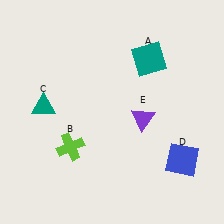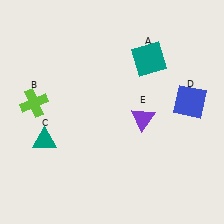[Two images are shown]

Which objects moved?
The objects that moved are: the lime cross (B), the teal triangle (C), the blue square (D).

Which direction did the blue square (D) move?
The blue square (D) moved up.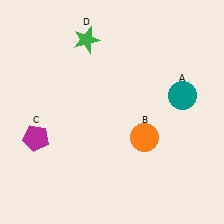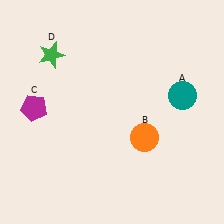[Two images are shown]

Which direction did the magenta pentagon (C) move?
The magenta pentagon (C) moved up.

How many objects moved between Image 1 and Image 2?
2 objects moved between the two images.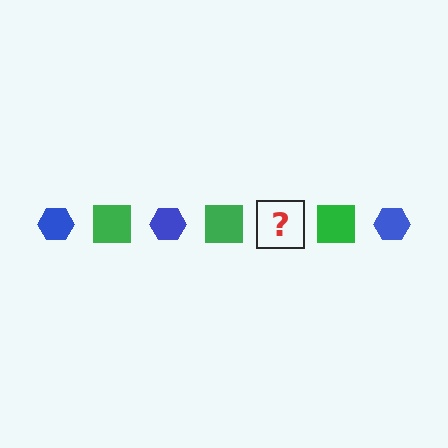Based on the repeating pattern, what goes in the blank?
The blank should be a blue hexagon.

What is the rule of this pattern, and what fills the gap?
The rule is that the pattern alternates between blue hexagon and green square. The gap should be filled with a blue hexagon.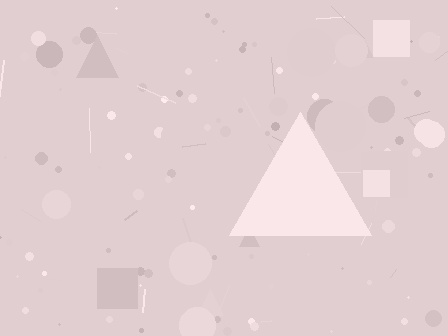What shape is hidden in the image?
A triangle is hidden in the image.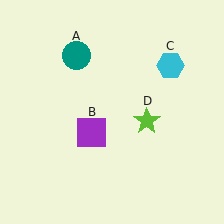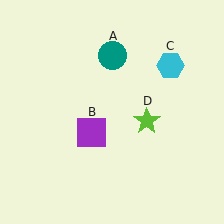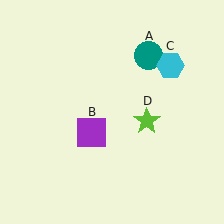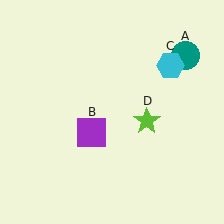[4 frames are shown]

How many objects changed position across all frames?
1 object changed position: teal circle (object A).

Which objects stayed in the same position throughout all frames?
Purple square (object B) and cyan hexagon (object C) and lime star (object D) remained stationary.